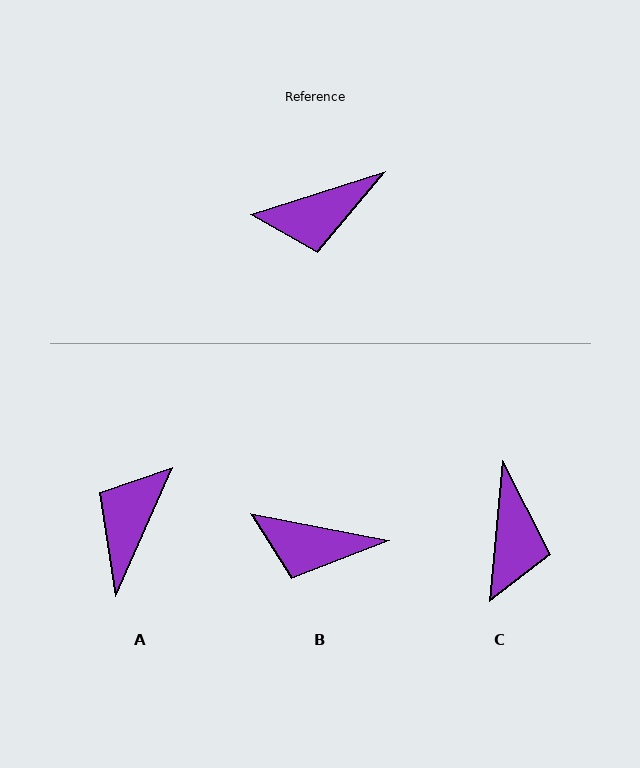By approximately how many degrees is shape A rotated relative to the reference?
Approximately 131 degrees clockwise.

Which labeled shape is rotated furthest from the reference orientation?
A, about 131 degrees away.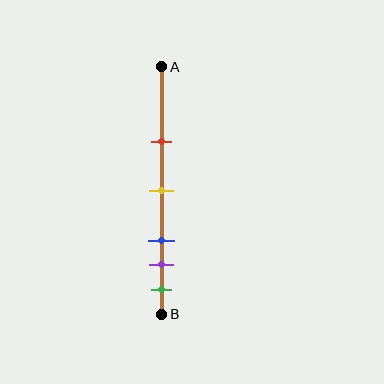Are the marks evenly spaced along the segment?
No, the marks are not evenly spaced.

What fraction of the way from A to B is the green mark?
The green mark is approximately 90% (0.9) of the way from A to B.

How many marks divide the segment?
There are 5 marks dividing the segment.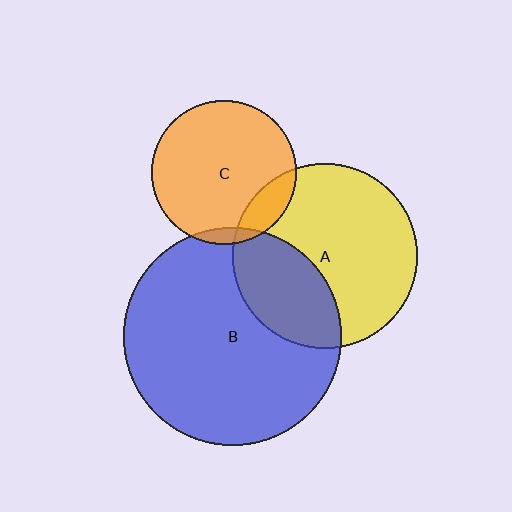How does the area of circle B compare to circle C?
Approximately 2.3 times.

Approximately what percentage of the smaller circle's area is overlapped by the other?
Approximately 35%.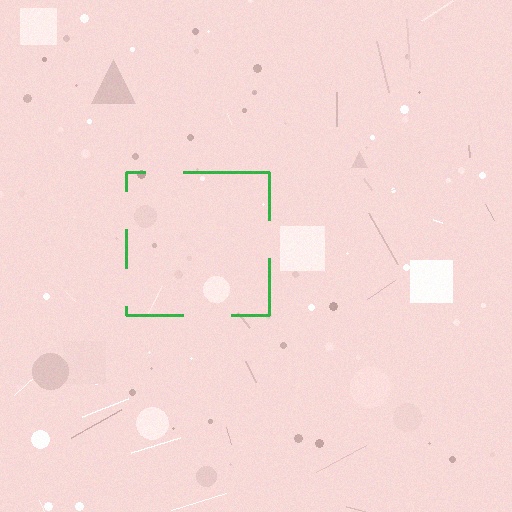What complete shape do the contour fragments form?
The contour fragments form a square.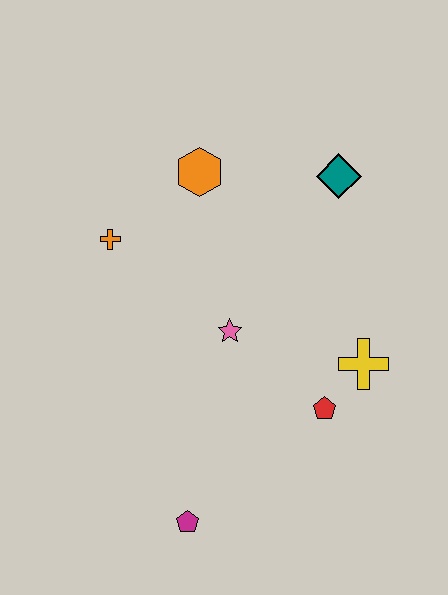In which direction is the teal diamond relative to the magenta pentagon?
The teal diamond is above the magenta pentagon.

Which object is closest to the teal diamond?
The orange hexagon is closest to the teal diamond.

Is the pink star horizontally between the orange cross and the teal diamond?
Yes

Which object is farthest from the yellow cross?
The orange cross is farthest from the yellow cross.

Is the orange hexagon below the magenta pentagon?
No